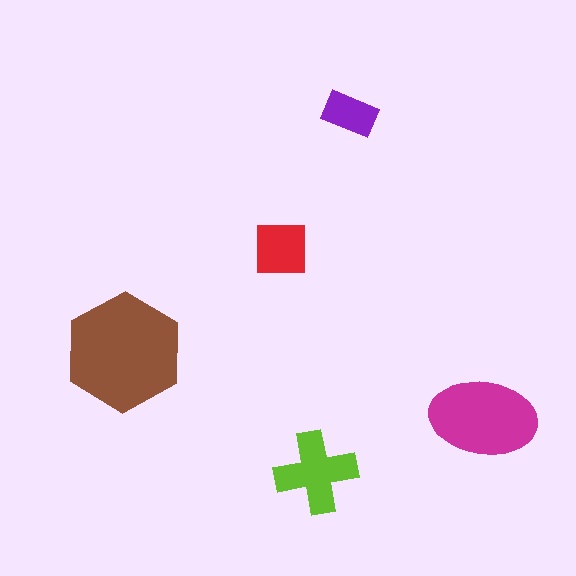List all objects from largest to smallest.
The brown hexagon, the magenta ellipse, the lime cross, the red square, the purple rectangle.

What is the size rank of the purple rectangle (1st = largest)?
5th.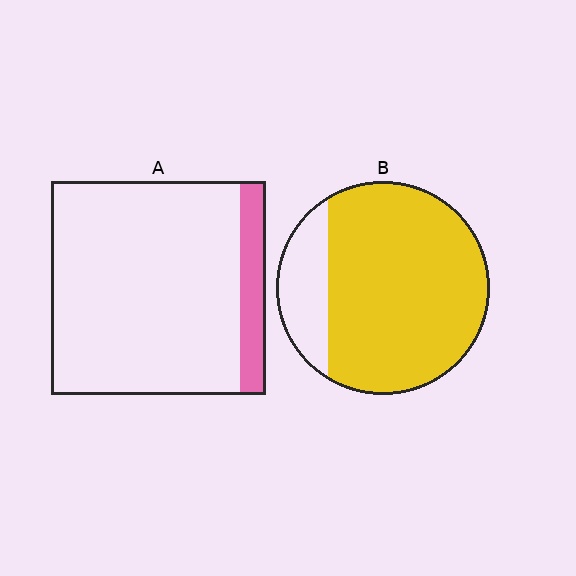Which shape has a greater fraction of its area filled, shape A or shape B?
Shape B.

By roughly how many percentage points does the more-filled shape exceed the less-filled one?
By roughly 70 percentage points (B over A).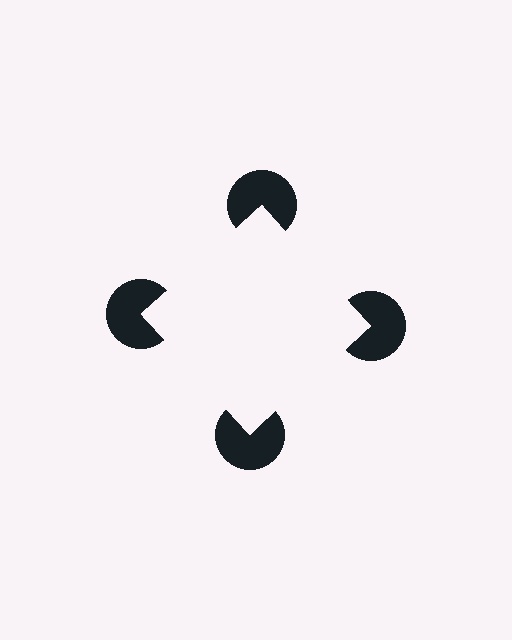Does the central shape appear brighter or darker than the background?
It typically appears slightly brighter than the background, even though no actual brightness change is drawn.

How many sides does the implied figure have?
4 sides.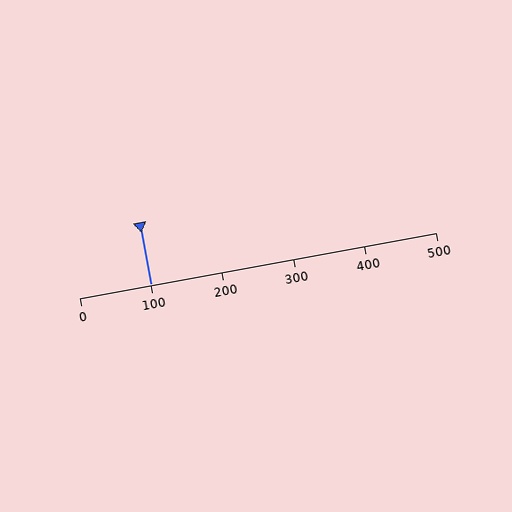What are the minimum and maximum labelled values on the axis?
The axis runs from 0 to 500.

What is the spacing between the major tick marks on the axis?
The major ticks are spaced 100 apart.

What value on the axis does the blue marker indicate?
The marker indicates approximately 100.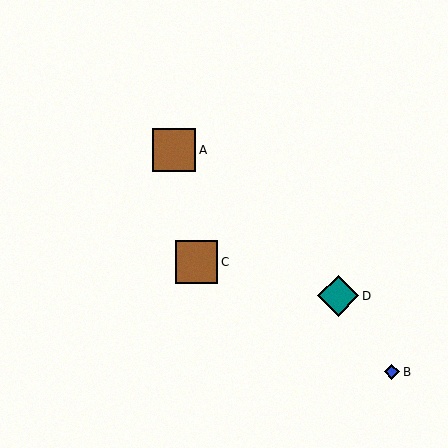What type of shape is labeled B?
Shape B is a blue diamond.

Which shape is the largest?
The brown square (labeled A) is the largest.